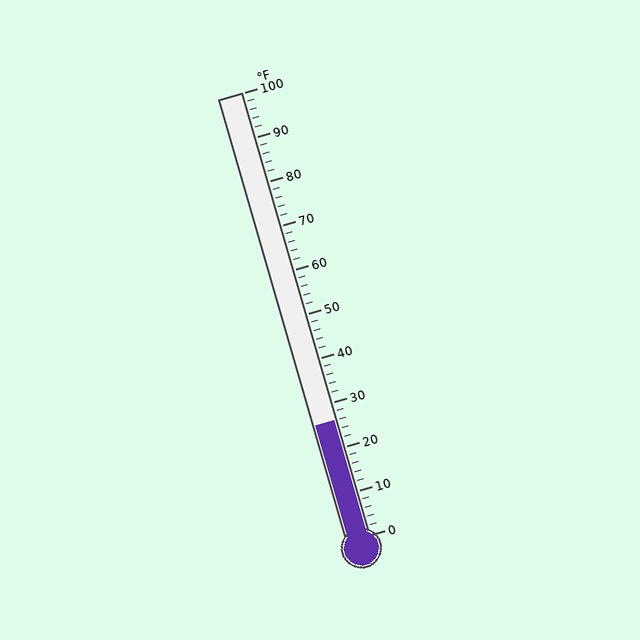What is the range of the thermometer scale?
The thermometer scale ranges from 0°F to 100°F.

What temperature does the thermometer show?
The thermometer shows approximately 26°F.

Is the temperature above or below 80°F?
The temperature is below 80°F.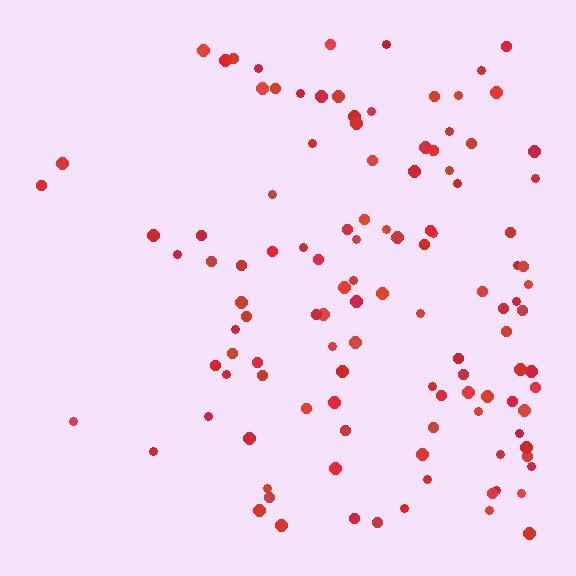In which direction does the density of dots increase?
From left to right, with the right side densest.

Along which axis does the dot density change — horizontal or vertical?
Horizontal.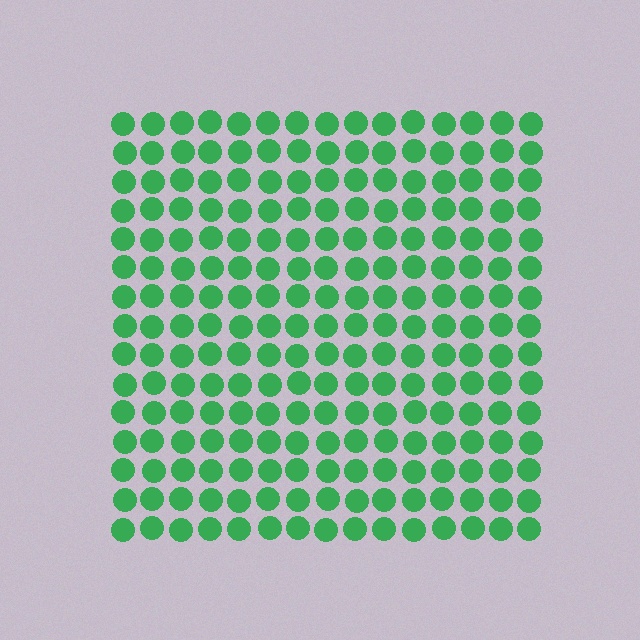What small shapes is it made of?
It is made of small circles.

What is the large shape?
The large shape is a square.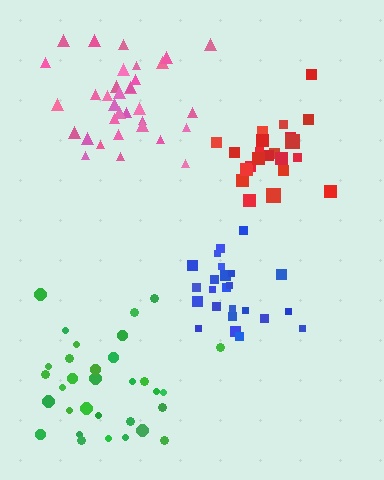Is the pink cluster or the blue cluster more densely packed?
Blue.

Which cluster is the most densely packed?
Blue.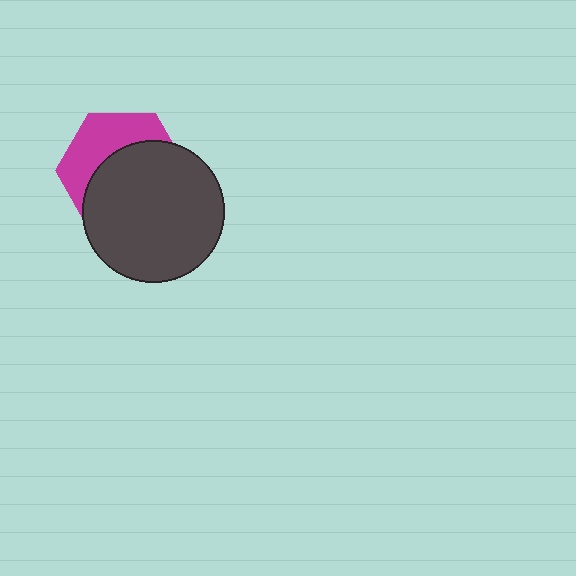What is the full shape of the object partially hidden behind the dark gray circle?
The partially hidden object is a magenta hexagon.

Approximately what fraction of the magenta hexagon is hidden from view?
Roughly 61% of the magenta hexagon is hidden behind the dark gray circle.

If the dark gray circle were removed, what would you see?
You would see the complete magenta hexagon.